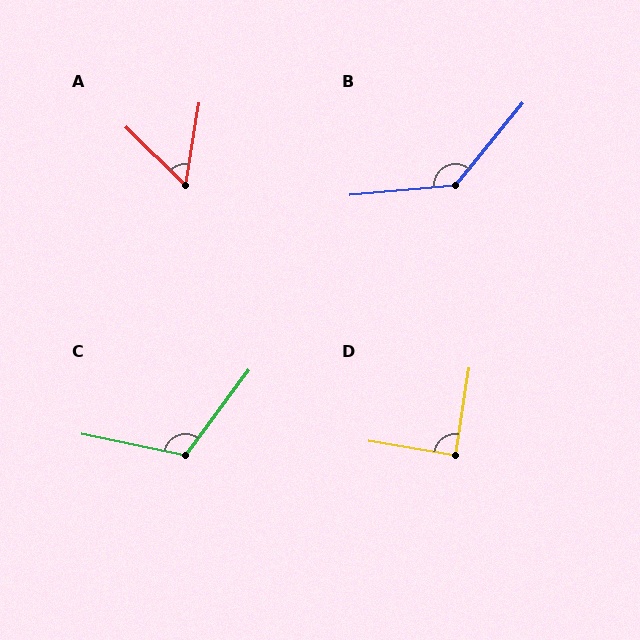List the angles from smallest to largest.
A (55°), D (89°), C (115°), B (134°).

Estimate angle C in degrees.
Approximately 115 degrees.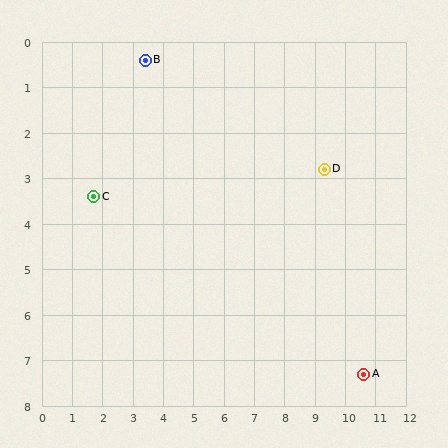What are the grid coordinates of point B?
Point B is at approximately (3.4, 0.4).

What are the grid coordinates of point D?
Point D is at approximately (9.3, 2.8).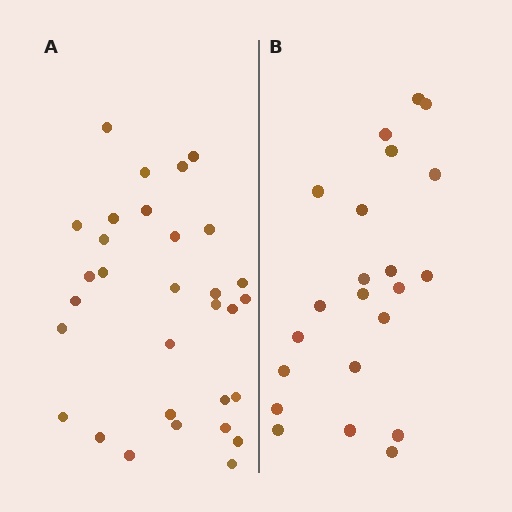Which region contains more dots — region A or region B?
Region A (the left region) has more dots.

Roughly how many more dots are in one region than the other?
Region A has roughly 8 or so more dots than region B.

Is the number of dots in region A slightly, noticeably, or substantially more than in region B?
Region A has noticeably more, but not dramatically so. The ratio is roughly 1.4 to 1.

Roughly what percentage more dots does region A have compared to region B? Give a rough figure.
About 40% more.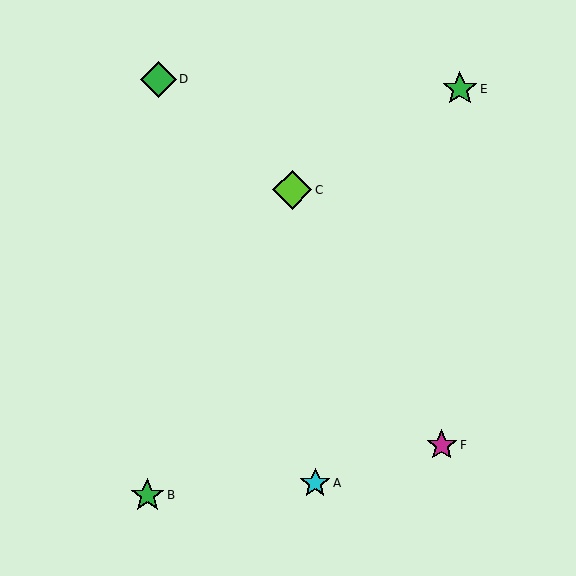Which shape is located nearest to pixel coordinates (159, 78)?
The green diamond (labeled D) at (158, 79) is nearest to that location.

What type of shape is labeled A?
Shape A is a cyan star.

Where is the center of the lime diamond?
The center of the lime diamond is at (292, 190).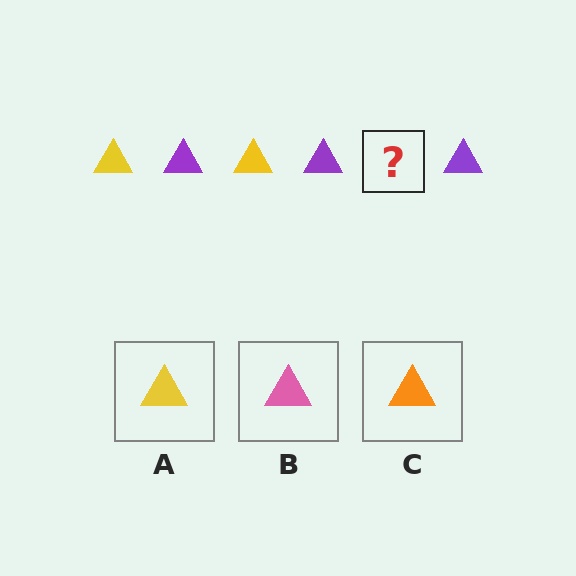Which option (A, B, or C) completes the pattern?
A.